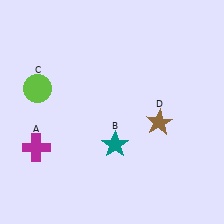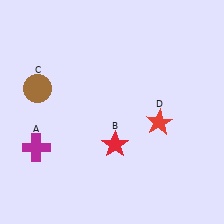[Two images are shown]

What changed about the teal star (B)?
In Image 1, B is teal. In Image 2, it changed to red.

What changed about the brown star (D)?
In Image 1, D is brown. In Image 2, it changed to red.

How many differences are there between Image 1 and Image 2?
There are 3 differences between the two images.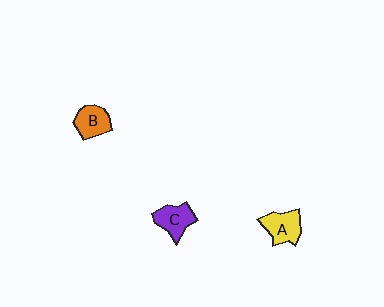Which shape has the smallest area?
Shape B (orange).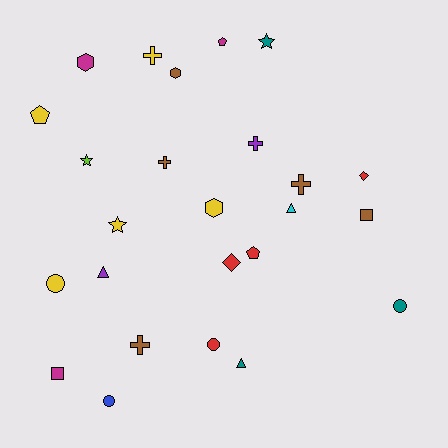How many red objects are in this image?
There are 4 red objects.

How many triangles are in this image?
There are 3 triangles.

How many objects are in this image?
There are 25 objects.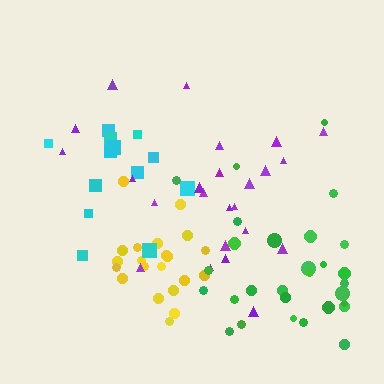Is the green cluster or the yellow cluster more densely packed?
Yellow.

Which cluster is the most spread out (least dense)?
Purple.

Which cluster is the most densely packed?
Yellow.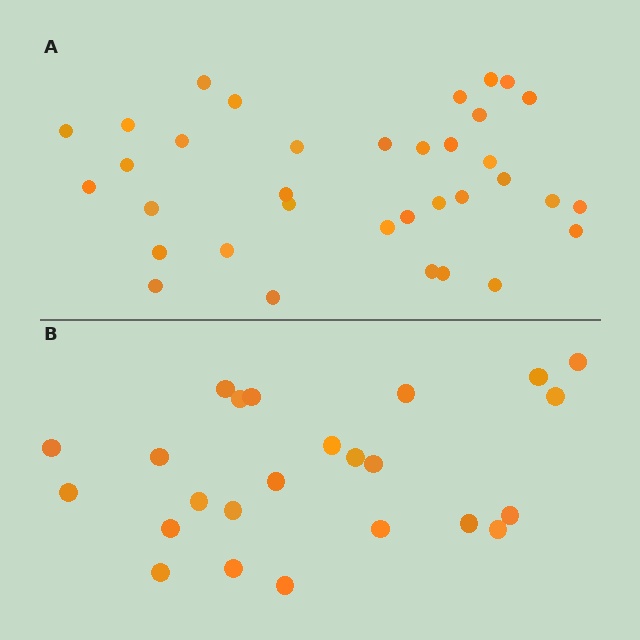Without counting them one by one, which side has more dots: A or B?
Region A (the top region) has more dots.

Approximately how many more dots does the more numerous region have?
Region A has roughly 12 or so more dots than region B.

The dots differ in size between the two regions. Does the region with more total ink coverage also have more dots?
No. Region B has more total ink coverage because its dots are larger, but region A actually contains more individual dots. Total area can be misleading — the number of items is what matters here.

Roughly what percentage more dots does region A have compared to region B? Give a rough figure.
About 45% more.